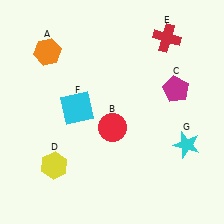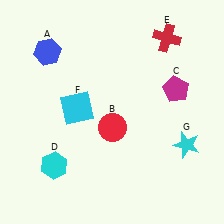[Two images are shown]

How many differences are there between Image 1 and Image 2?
There are 2 differences between the two images.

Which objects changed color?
A changed from orange to blue. D changed from yellow to cyan.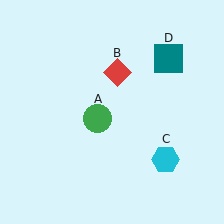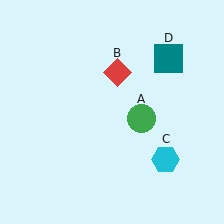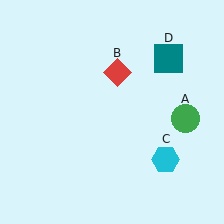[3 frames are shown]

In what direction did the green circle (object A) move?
The green circle (object A) moved right.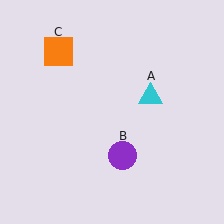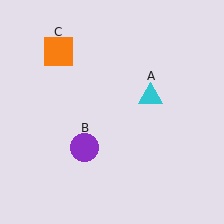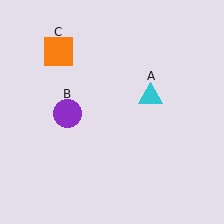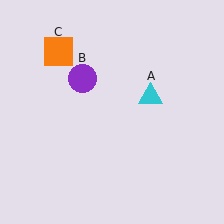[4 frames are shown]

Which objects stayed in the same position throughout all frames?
Cyan triangle (object A) and orange square (object C) remained stationary.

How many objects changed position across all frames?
1 object changed position: purple circle (object B).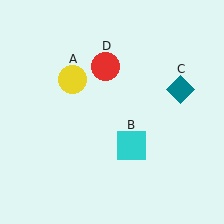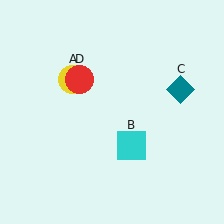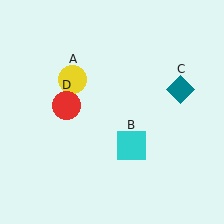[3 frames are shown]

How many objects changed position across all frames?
1 object changed position: red circle (object D).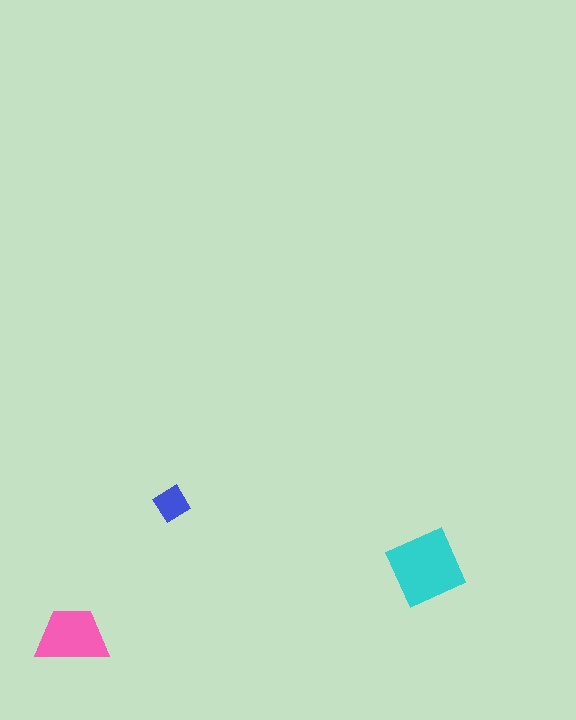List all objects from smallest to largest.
The blue diamond, the pink trapezoid, the cyan diamond.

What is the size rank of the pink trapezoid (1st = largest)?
2nd.